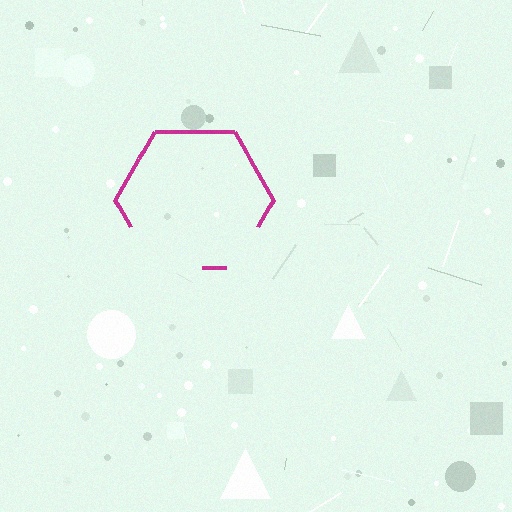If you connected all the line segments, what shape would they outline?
They would outline a hexagon.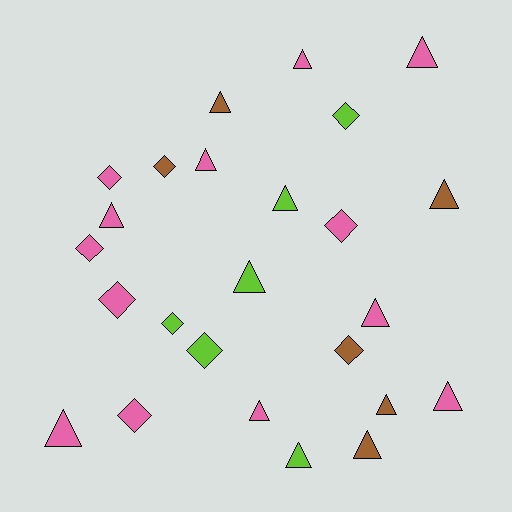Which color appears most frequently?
Pink, with 13 objects.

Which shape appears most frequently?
Triangle, with 15 objects.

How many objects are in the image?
There are 25 objects.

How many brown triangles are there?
There are 4 brown triangles.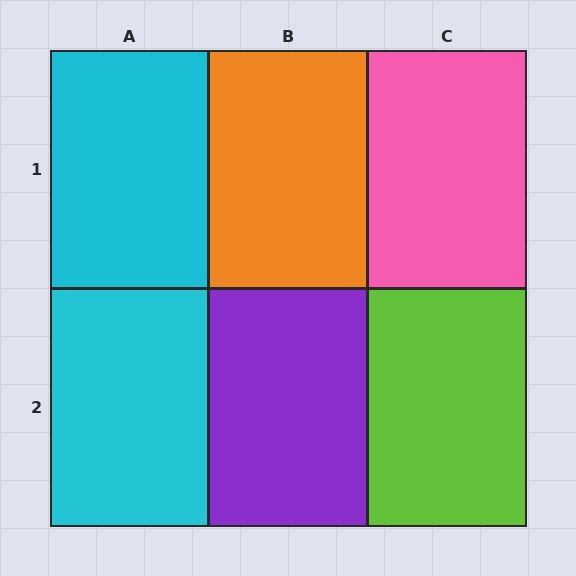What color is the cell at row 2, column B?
Purple.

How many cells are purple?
1 cell is purple.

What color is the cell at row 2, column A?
Cyan.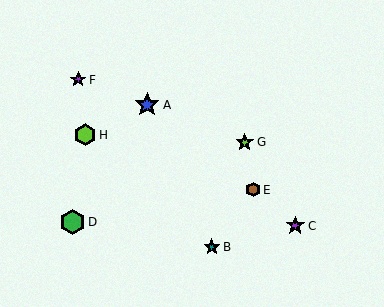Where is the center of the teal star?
The center of the teal star is at (212, 247).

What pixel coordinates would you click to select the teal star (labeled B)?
Click at (212, 247) to select the teal star B.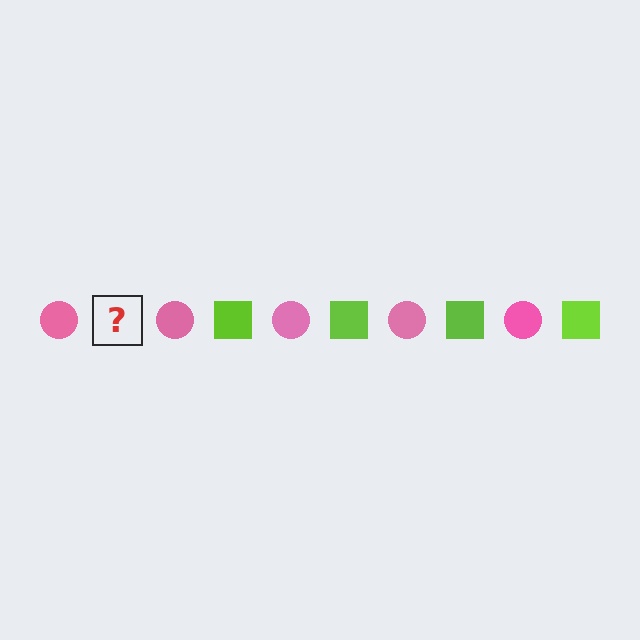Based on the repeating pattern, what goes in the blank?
The blank should be a lime square.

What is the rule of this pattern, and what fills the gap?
The rule is that the pattern alternates between pink circle and lime square. The gap should be filled with a lime square.